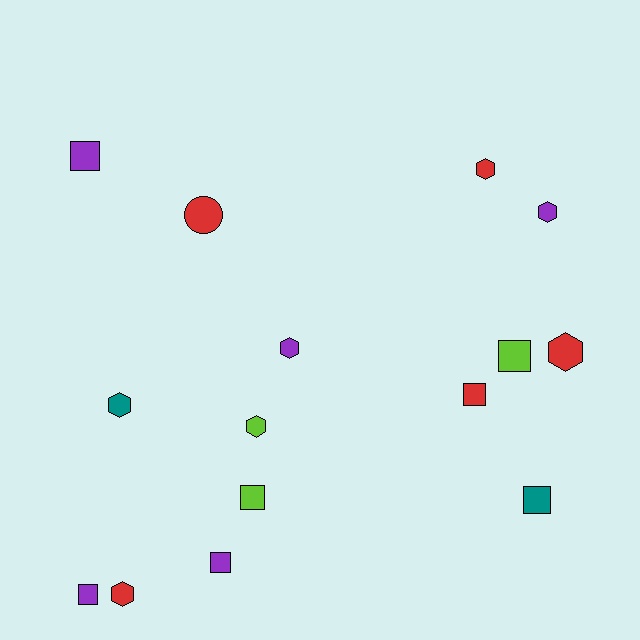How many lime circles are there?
There are no lime circles.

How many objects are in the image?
There are 15 objects.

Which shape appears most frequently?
Hexagon, with 7 objects.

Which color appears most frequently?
Red, with 5 objects.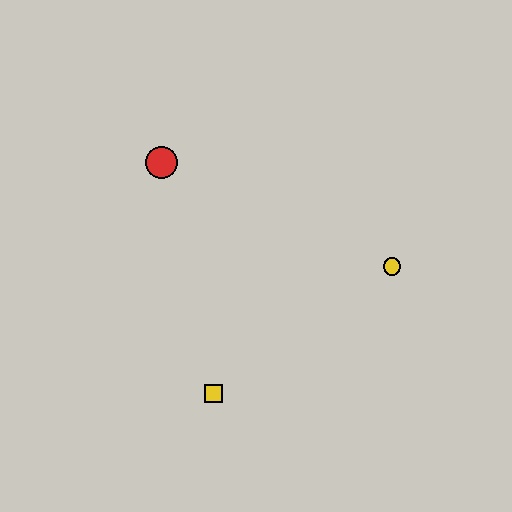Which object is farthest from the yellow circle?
The red circle is farthest from the yellow circle.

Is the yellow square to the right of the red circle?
Yes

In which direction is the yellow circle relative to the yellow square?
The yellow circle is to the right of the yellow square.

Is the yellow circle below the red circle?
Yes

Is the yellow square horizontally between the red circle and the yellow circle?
Yes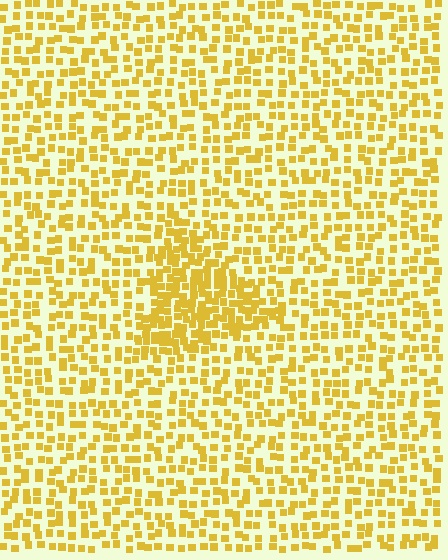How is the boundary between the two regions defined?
The boundary is defined by a change in element density (approximately 2.0x ratio). All elements are the same color, size, and shape.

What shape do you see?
I see a triangle.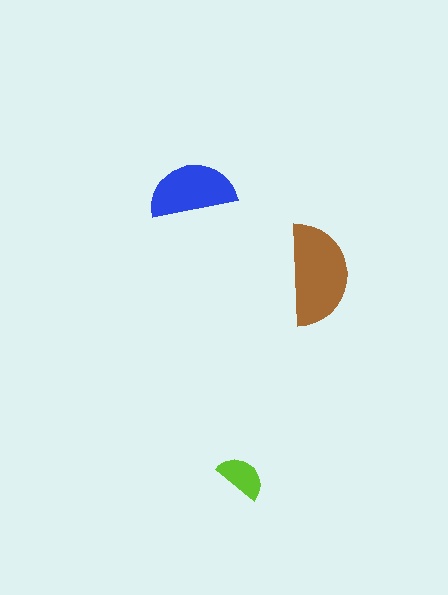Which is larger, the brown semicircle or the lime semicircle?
The brown one.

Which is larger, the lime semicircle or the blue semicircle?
The blue one.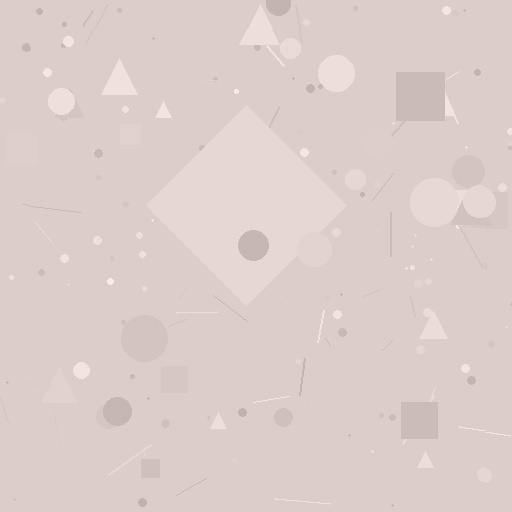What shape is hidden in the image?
A diamond is hidden in the image.